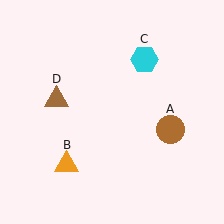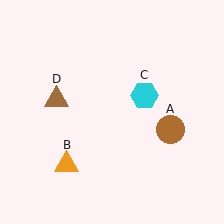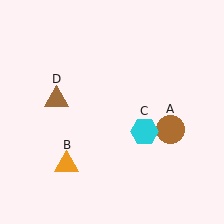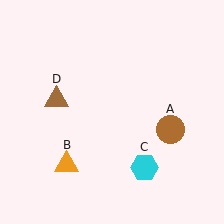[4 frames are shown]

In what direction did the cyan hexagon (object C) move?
The cyan hexagon (object C) moved down.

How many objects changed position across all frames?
1 object changed position: cyan hexagon (object C).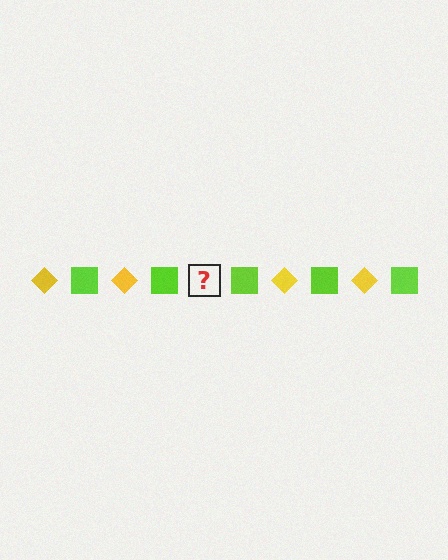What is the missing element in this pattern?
The missing element is a yellow diamond.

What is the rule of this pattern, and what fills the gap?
The rule is that the pattern alternates between yellow diamond and lime square. The gap should be filled with a yellow diamond.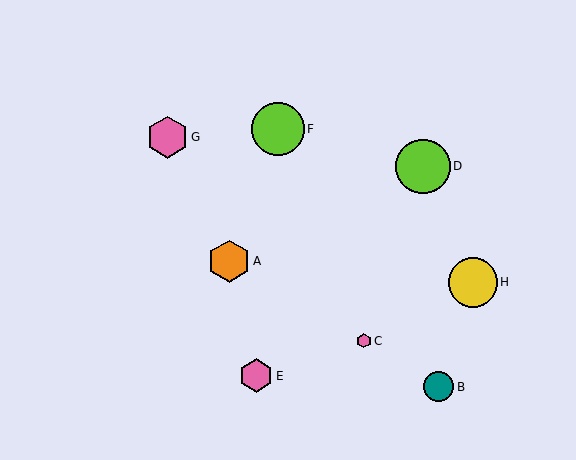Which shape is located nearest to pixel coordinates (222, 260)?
The orange hexagon (labeled A) at (229, 261) is nearest to that location.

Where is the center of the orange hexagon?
The center of the orange hexagon is at (229, 261).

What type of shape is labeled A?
Shape A is an orange hexagon.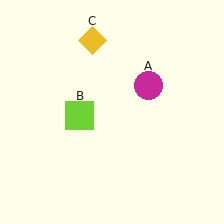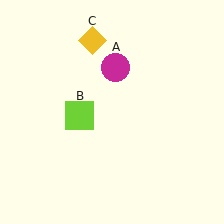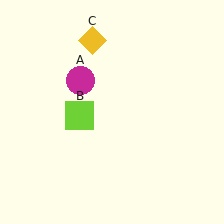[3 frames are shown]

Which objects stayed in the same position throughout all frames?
Lime square (object B) and yellow diamond (object C) remained stationary.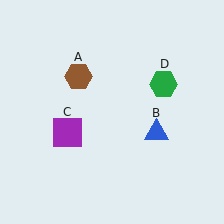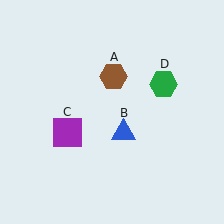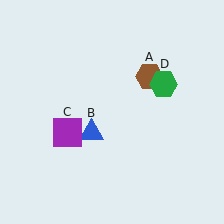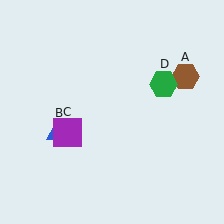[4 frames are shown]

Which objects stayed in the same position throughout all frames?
Purple square (object C) and green hexagon (object D) remained stationary.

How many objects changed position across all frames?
2 objects changed position: brown hexagon (object A), blue triangle (object B).